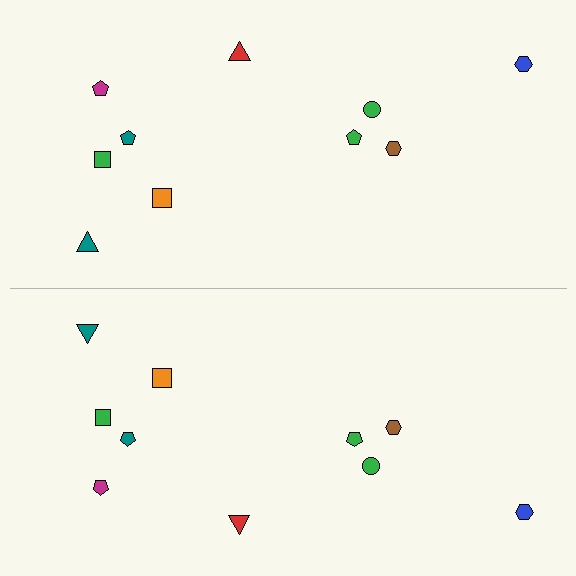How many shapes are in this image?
There are 20 shapes in this image.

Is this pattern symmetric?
Yes, this pattern has bilateral (reflection) symmetry.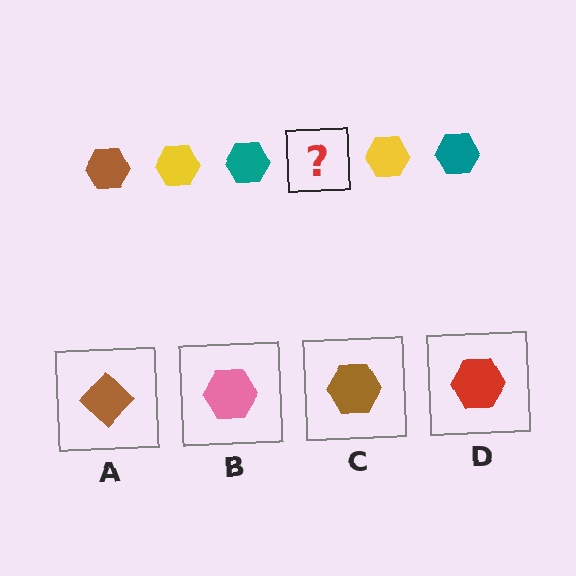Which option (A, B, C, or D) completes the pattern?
C.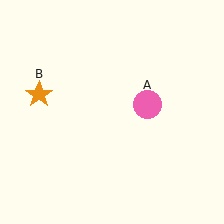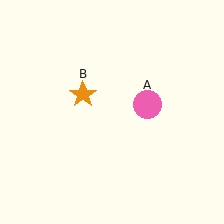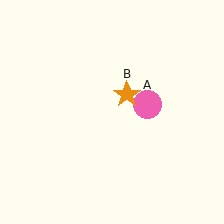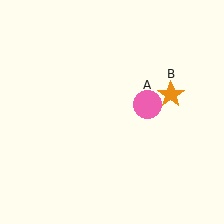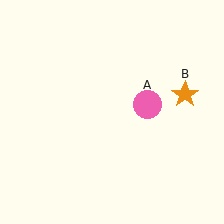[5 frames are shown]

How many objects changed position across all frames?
1 object changed position: orange star (object B).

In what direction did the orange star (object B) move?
The orange star (object B) moved right.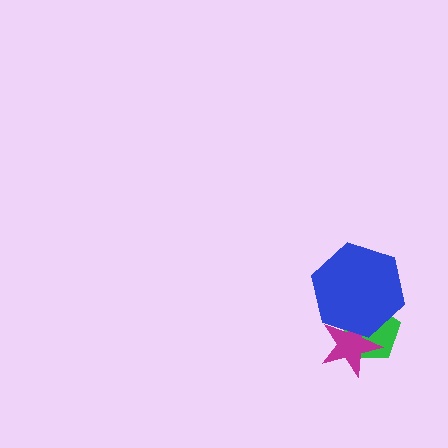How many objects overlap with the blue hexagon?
2 objects overlap with the blue hexagon.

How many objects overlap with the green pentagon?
2 objects overlap with the green pentagon.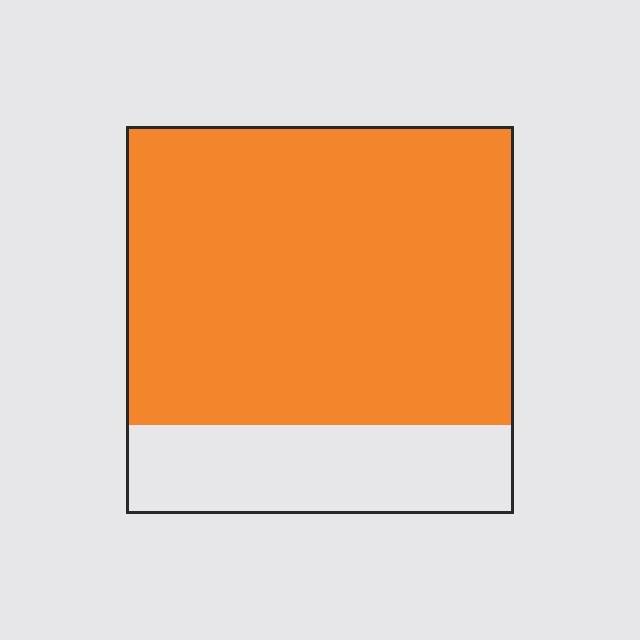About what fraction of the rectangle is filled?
About three quarters (3/4).